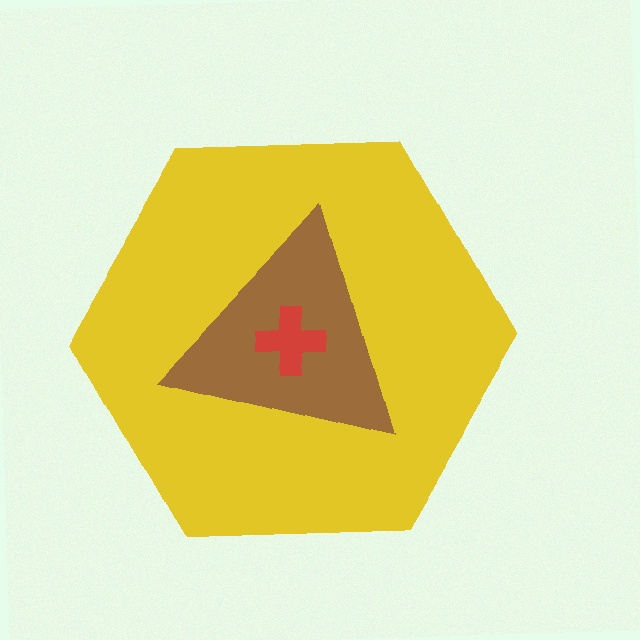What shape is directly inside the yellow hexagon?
The brown triangle.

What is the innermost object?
The red cross.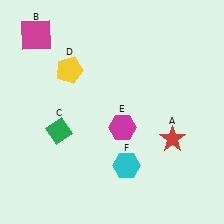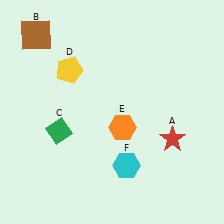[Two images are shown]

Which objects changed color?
B changed from magenta to brown. E changed from magenta to orange.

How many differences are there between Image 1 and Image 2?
There are 2 differences between the two images.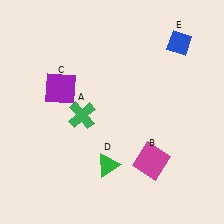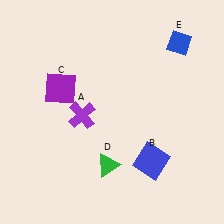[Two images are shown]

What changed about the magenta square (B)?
In Image 1, B is magenta. In Image 2, it changed to blue.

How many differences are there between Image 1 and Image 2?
There are 2 differences between the two images.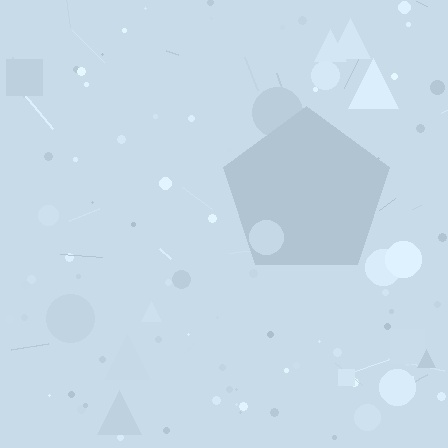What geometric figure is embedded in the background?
A pentagon is embedded in the background.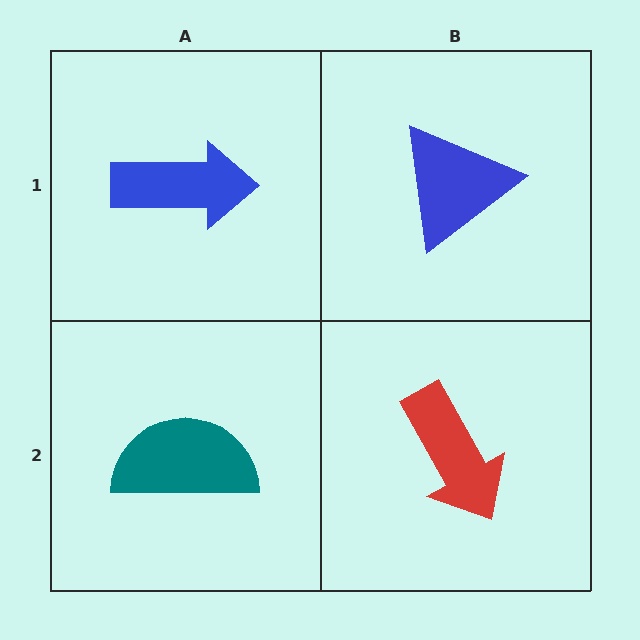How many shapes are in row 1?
2 shapes.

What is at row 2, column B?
A red arrow.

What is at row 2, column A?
A teal semicircle.